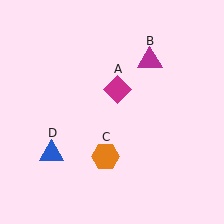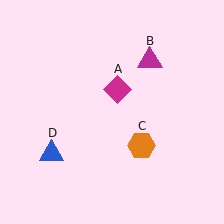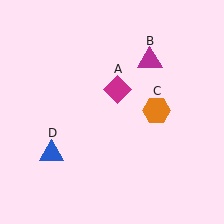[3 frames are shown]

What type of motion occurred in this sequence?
The orange hexagon (object C) rotated counterclockwise around the center of the scene.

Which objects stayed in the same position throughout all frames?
Magenta diamond (object A) and magenta triangle (object B) and blue triangle (object D) remained stationary.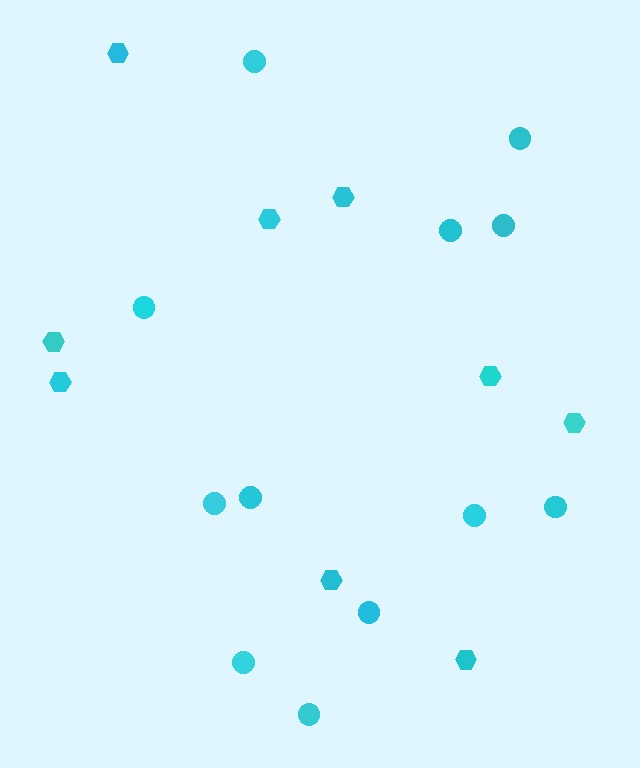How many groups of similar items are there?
There are 2 groups: one group of circles (12) and one group of hexagons (9).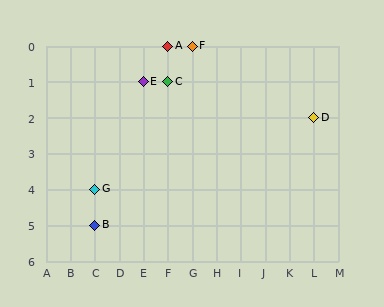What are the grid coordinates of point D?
Point D is at grid coordinates (L, 2).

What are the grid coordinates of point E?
Point E is at grid coordinates (E, 1).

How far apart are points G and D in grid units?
Points G and D are 9 columns and 2 rows apart (about 9.2 grid units diagonally).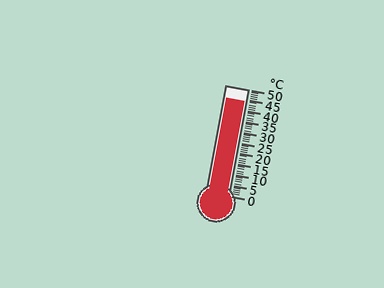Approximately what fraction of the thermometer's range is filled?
The thermometer is filled to approximately 90% of its range.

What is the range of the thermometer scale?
The thermometer scale ranges from 0°C to 50°C.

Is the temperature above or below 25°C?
The temperature is above 25°C.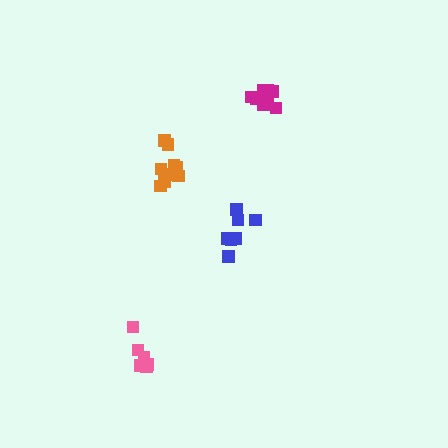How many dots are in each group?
Group 1: 10 dots, Group 2: 8 dots, Group 3: 6 dots, Group 4: 7 dots (31 total).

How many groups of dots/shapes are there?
There are 4 groups.